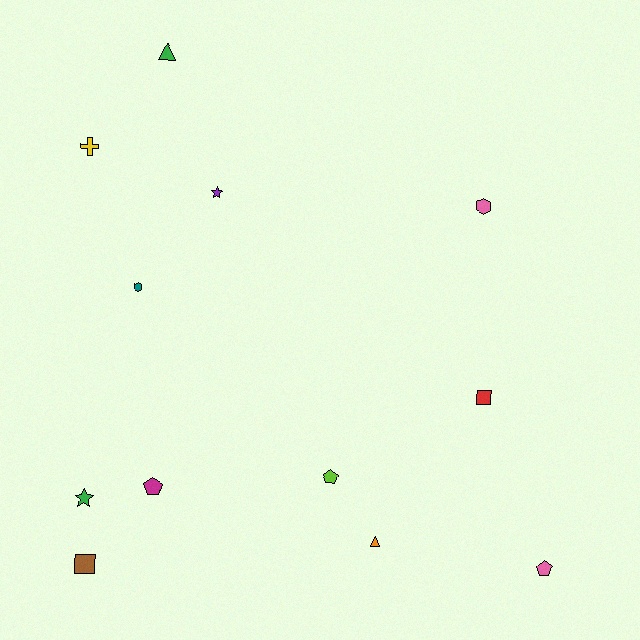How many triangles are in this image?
There are 2 triangles.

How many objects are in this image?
There are 12 objects.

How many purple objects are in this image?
There is 1 purple object.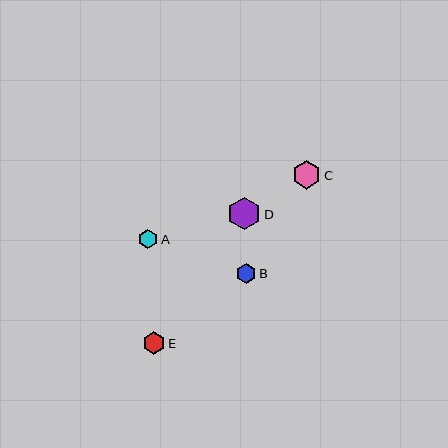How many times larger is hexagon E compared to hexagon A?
Hexagon E is approximately 1.2 times the size of hexagon A.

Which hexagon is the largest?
Hexagon D is the largest with a size of approximately 33 pixels.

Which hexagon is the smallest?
Hexagon B is the smallest with a size of approximately 20 pixels.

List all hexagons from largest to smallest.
From largest to smallest: D, C, E, A, B.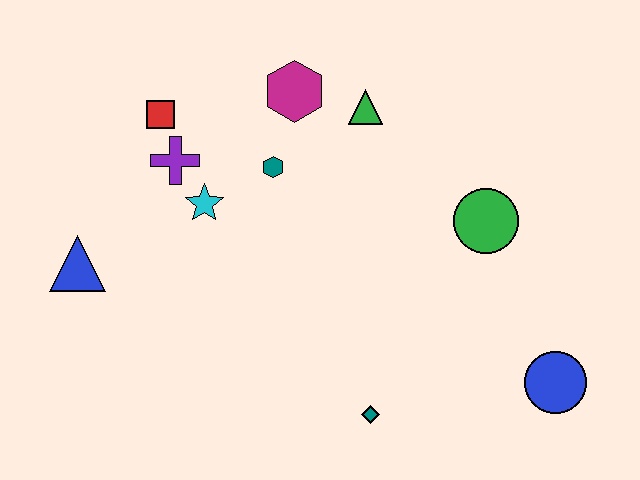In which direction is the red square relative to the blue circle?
The red square is to the left of the blue circle.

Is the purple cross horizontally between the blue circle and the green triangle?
No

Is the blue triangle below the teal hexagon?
Yes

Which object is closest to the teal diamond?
The blue circle is closest to the teal diamond.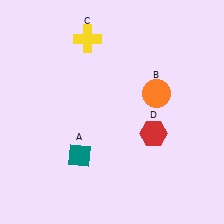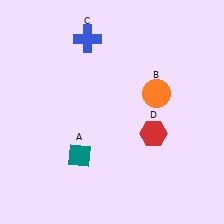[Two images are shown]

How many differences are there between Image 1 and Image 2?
There is 1 difference between the two images.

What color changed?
The cross (C) changed from yellow in Image 1 to blue in Image 2.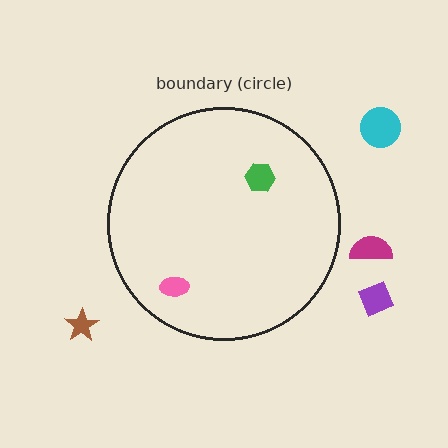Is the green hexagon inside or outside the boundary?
Inside.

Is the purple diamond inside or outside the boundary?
Outside.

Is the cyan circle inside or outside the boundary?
Outside.